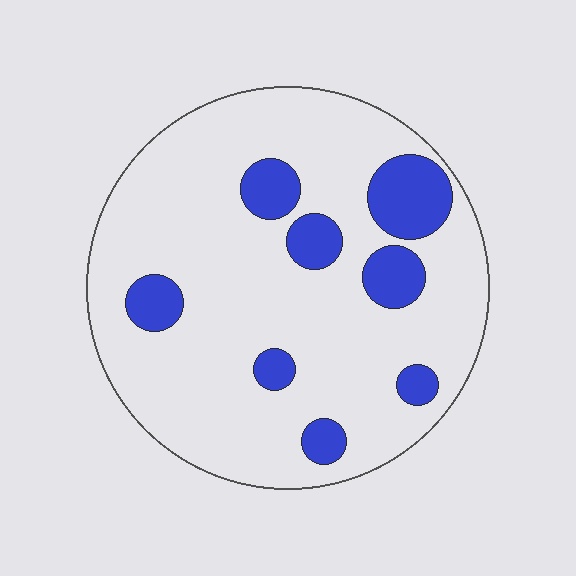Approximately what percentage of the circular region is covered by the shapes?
Approximately 15%.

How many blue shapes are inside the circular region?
8.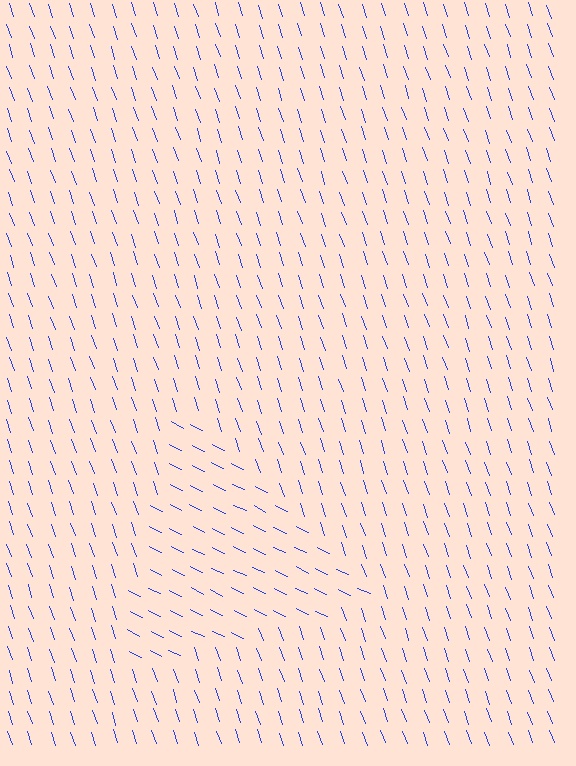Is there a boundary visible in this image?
Yes, there is a texture boundary formed by a change in line orientation.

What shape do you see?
I see a triangle.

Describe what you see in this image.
The image is filled with small blue line segments. A triangle region in the image has lines oriented differently from the surrounding lines, creating a visible texture boundary.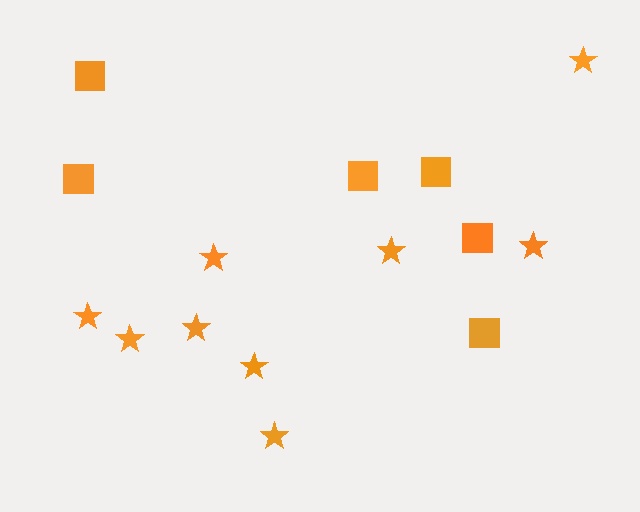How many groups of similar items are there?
There are 2 groups: one group of squares (6) and one group of stars (9).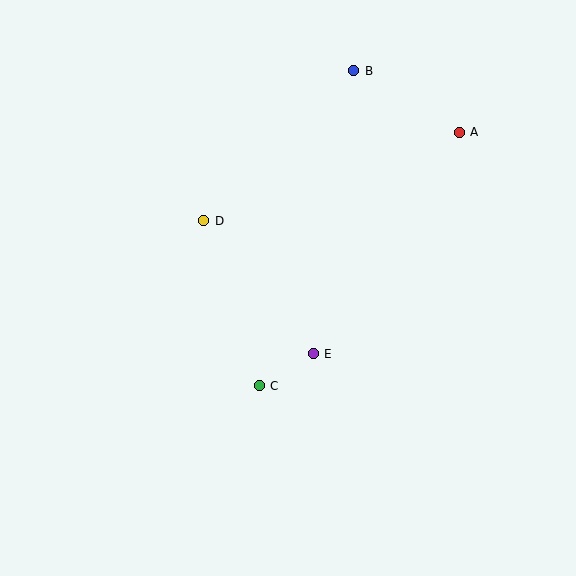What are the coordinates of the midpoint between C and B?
The midpoint between C and B is at (307, 228).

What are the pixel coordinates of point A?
Point A is at (459, 133).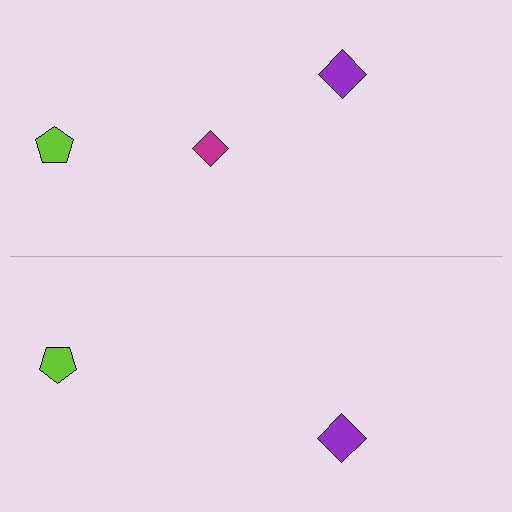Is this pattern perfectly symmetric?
No, the pattern is not perfectly symmetric. A magenta diamond is missing from the bottom side.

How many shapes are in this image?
There are 5 shapes in this image.